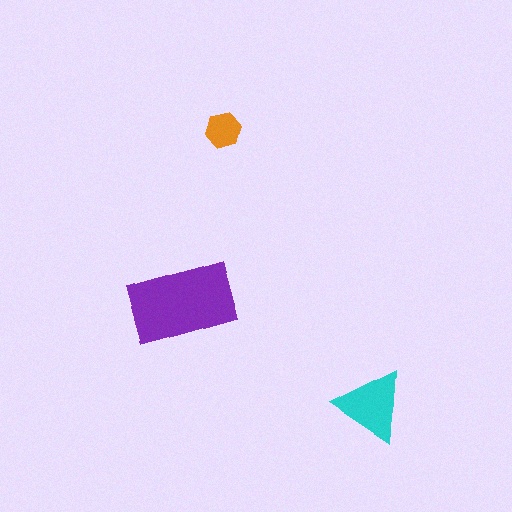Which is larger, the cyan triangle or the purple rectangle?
The purple rectangle.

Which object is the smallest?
The orange hexagon.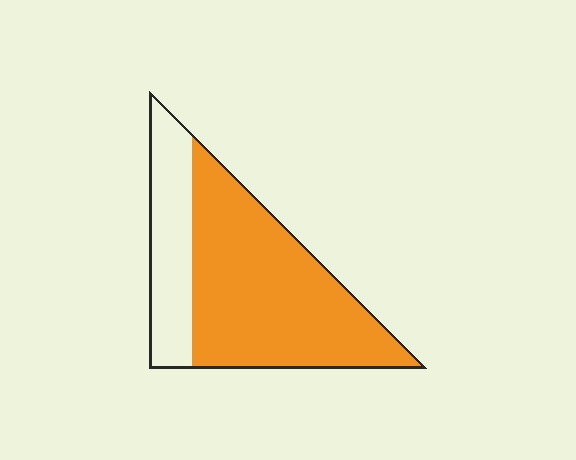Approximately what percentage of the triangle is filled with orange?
Approximately 70%.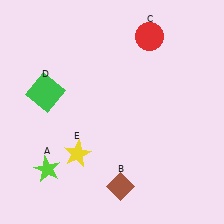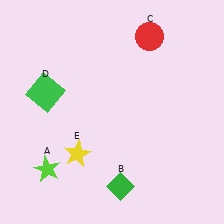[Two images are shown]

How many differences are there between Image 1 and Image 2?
There is 1 difference between the two images.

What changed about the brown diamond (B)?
In Image 1, B is brown. In Image 2, it changed to green.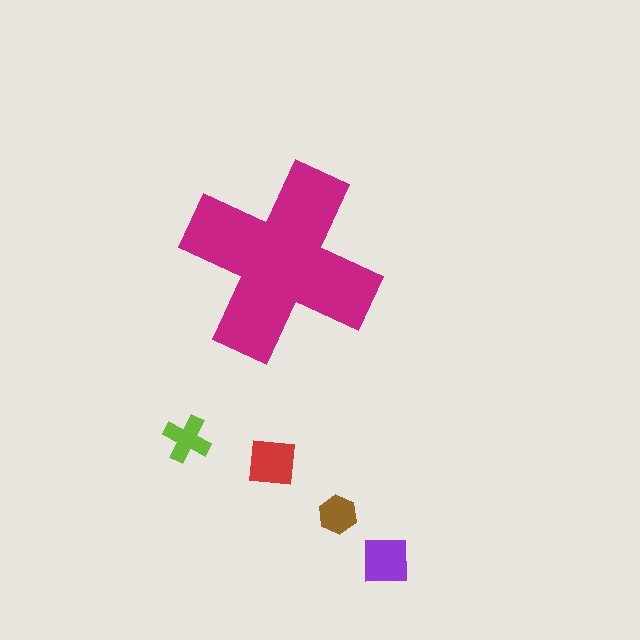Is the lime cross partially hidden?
No, the lime cross is fully visible.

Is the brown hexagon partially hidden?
No, the brown hexagon is fully visible.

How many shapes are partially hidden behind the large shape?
0 shapes are partially hidden.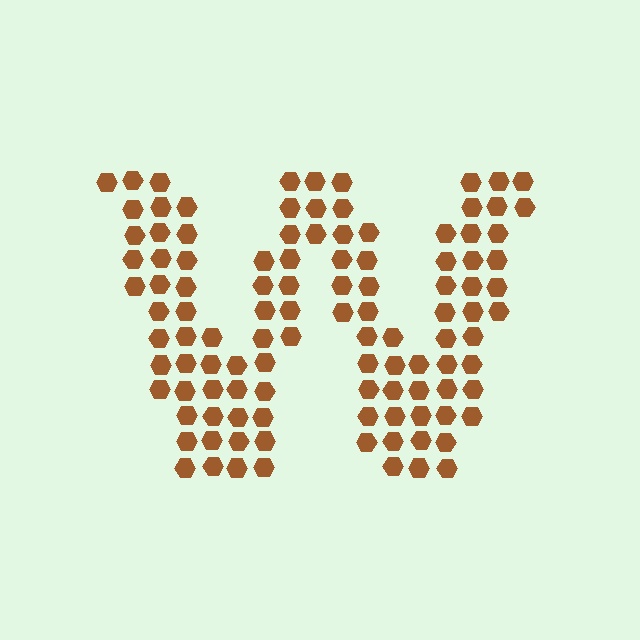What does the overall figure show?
The overall figure shows the letter W.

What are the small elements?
The small elements are hexagons.